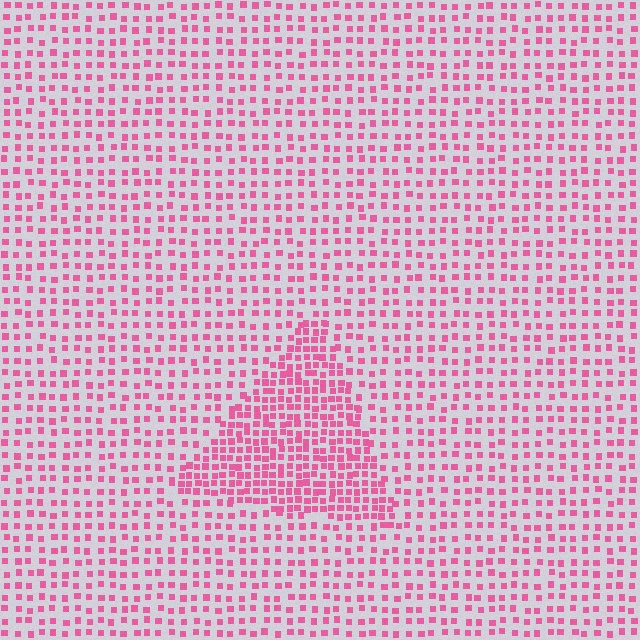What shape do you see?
I see a triangle.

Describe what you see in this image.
The image contains small pink elements arranged at two different densities. A triangle-shaped region is visible where the elements are more densely packed than the surrounding area.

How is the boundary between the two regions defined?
The boundary is defined by a change in element density (approximately 2.0x ratio). All elements are the same color, size, and shape.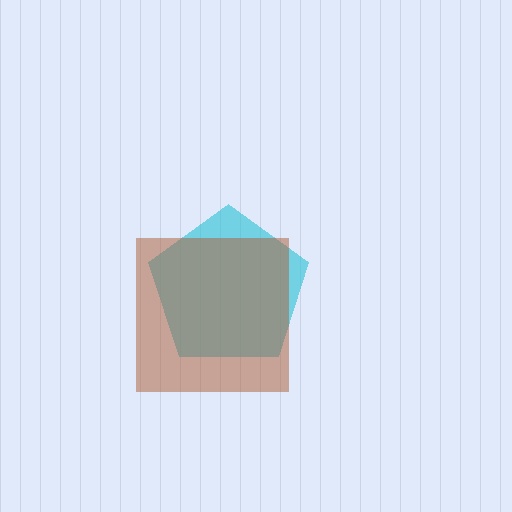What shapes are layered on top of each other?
The layered shapes are: a cyan pentagon, a brown square.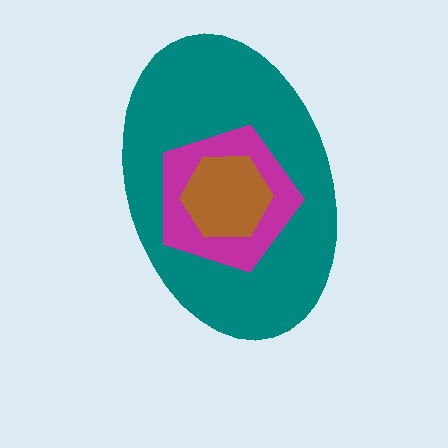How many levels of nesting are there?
3.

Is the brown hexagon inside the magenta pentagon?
Yes.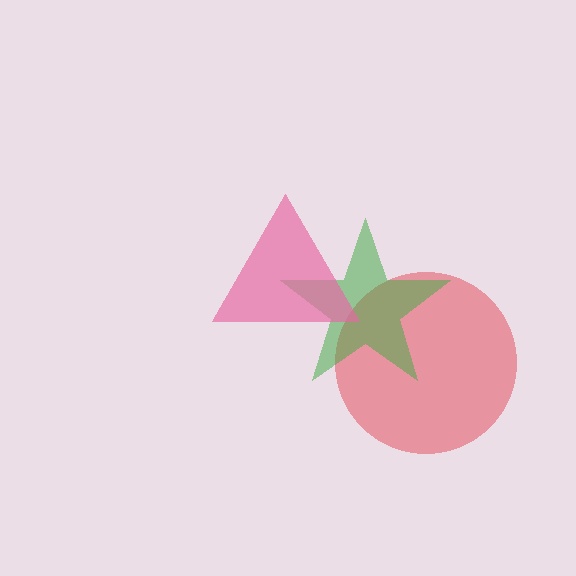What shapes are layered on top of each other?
The layered shapes are: a red circle, a green star, a pink triangle.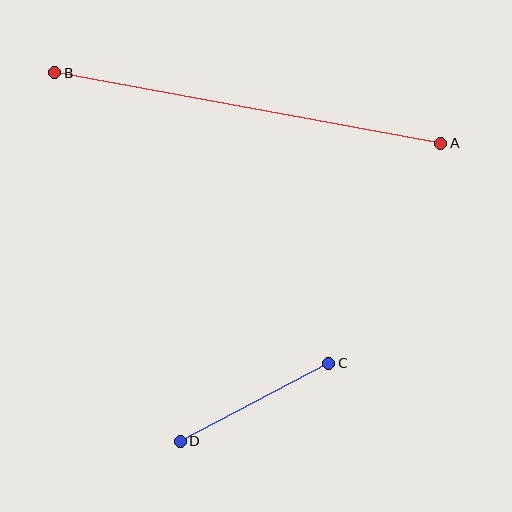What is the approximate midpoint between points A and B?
The midpoint is at approximately (248, 108) pixels.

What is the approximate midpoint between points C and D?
The midpoint is at approximately (255, 402) pixels.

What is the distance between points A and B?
The distance is approximately 393 pixels.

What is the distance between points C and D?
The distance is approximately 168 pixels.